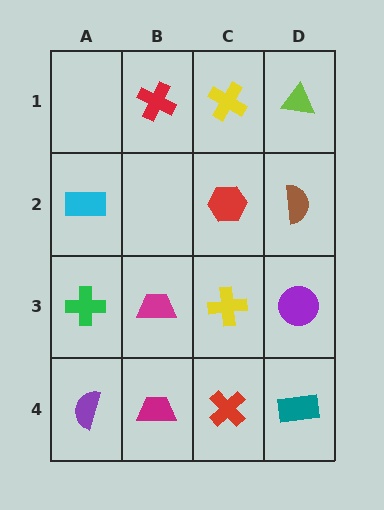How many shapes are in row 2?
3 shapes.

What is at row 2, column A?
A cyan rectangle.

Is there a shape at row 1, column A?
No, that cell is empty.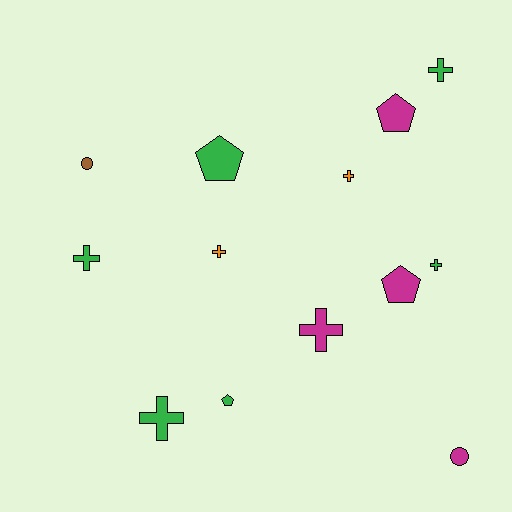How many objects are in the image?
There are 13 objects.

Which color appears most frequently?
Green, with 6 objects.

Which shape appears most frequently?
Cross, with 7 objects.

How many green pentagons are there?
There are 2 green pentagons.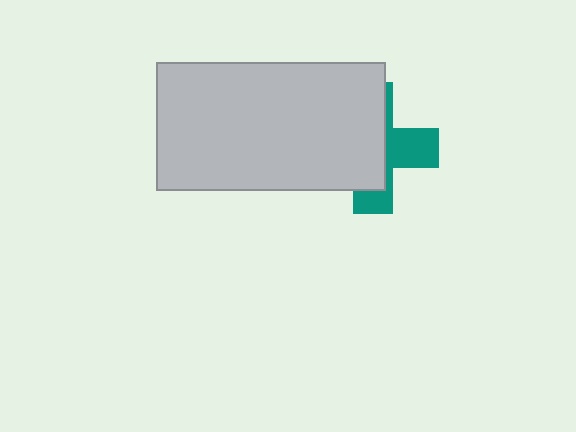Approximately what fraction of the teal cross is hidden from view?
Roughly 60% of the teal cross is hidden behind the light gray rectangle.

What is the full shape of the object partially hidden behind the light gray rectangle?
The partially hidden object is a teal cross.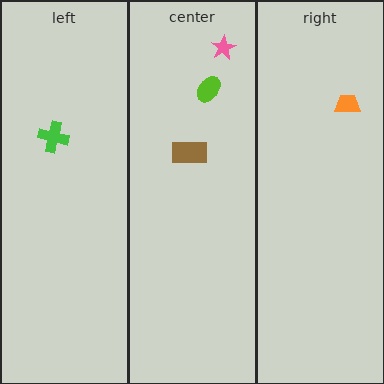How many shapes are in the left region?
1.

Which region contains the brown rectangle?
The center region.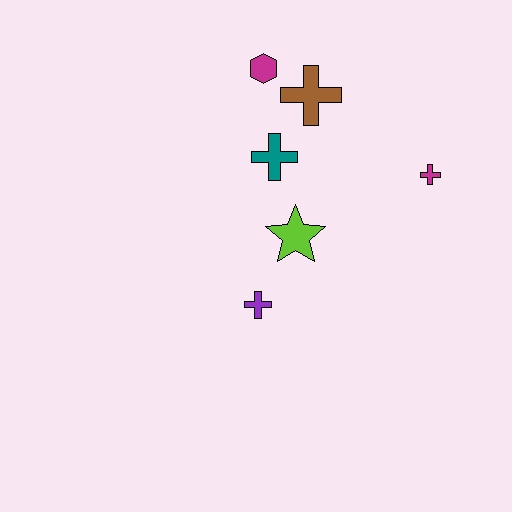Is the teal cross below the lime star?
No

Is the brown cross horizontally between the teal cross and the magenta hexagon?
No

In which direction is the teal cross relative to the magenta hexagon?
The teal cross is below the magenta hexagon.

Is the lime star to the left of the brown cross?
Yes